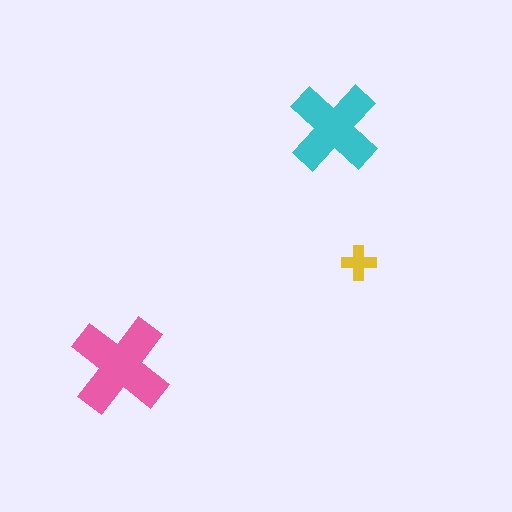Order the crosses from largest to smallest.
the pink one, the cyan one, the yellow one.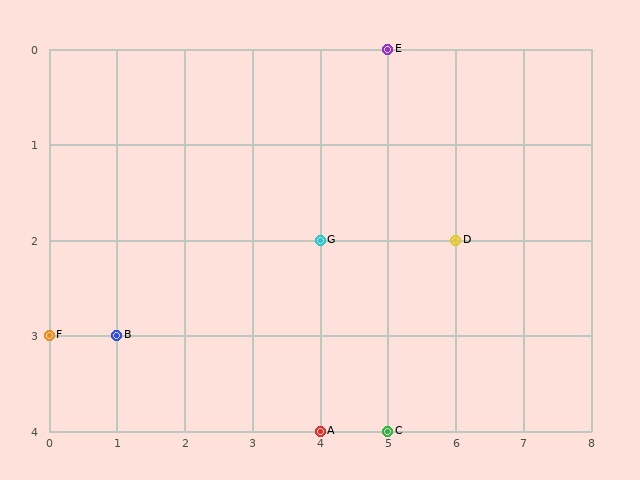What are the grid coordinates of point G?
Point G is at grid coordinates (4, 2).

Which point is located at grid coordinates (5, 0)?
Point E is at (5, 0).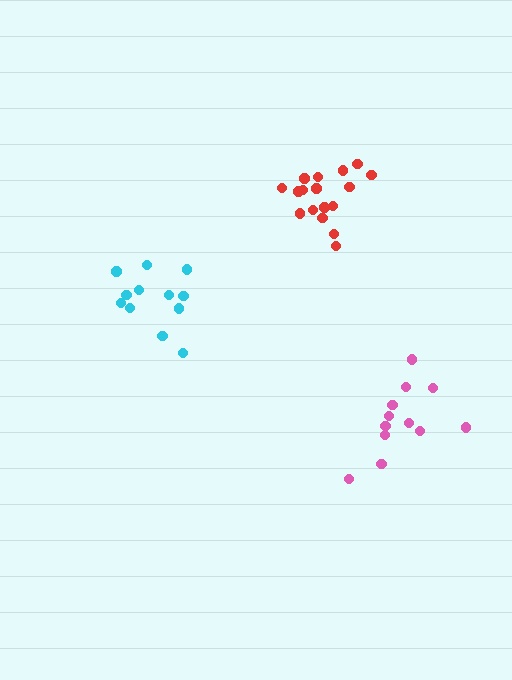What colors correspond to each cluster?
The clusters are colored: cyan, pink, red.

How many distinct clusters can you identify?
There are 3 distinct clusters.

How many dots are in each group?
Group 1: 12 dots, Group 2: 12 dots, Group 3: 17 dots (41 total).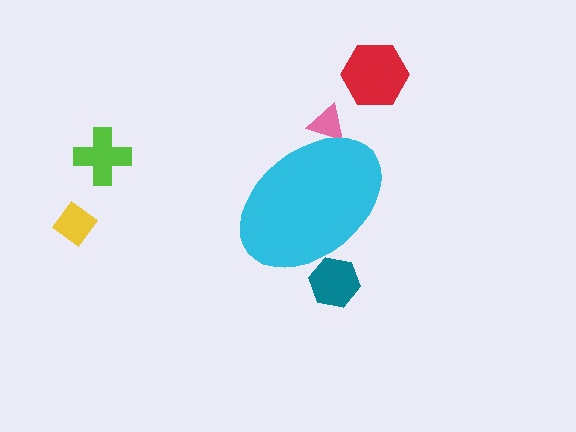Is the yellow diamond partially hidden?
No, the yellow diamond is fully visible.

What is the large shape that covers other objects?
A cyan ellipse.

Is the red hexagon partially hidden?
No, the red hexagon is fully visible.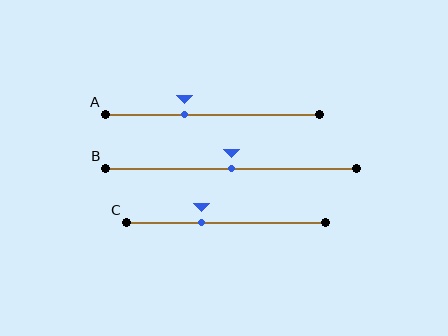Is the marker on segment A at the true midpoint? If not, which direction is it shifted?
No, the marker on segment A is shifted to the left by about 13% of the segment length.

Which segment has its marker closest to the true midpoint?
Segment B has its marker closest to the true midpoint.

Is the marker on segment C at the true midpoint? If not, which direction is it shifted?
No, the marker on segment C is shifted to the left by about 12% of the segment length.